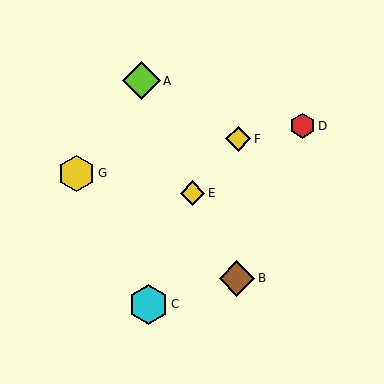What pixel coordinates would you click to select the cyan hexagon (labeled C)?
Click at (149, 304) to select the cyan hexagon C.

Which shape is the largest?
The cyan hexagon (labeled C) is the largest.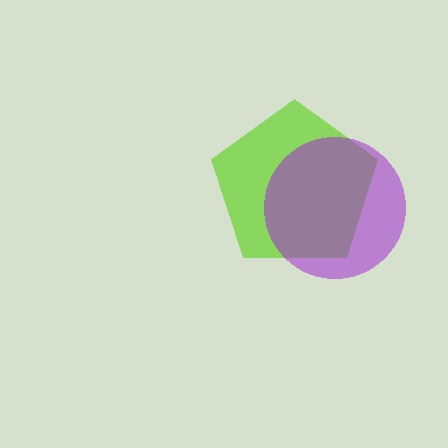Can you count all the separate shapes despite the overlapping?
Yes, there are 2 separate shapes.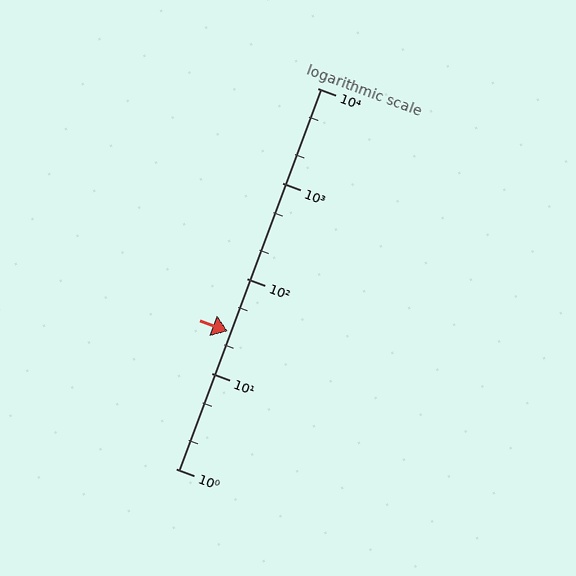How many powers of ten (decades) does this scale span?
The scale spans 4 decades, from 1 to 10000.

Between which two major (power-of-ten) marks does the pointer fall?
The pointer is between 10 and 100.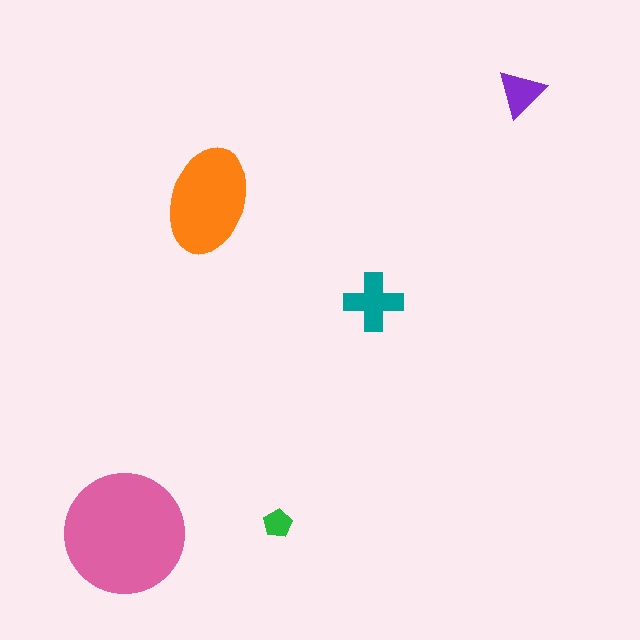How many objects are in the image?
There are 5 objects in the image.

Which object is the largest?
The pink circle.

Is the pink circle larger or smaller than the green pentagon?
Larger.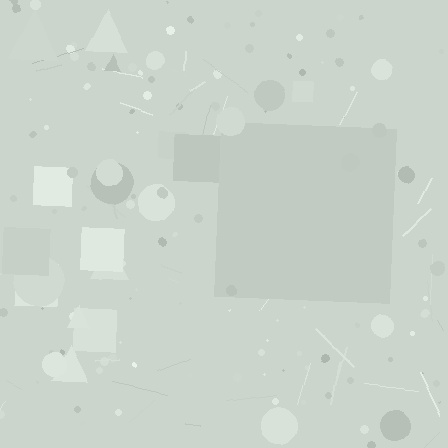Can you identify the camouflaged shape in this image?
The camouflaged shape is a square.